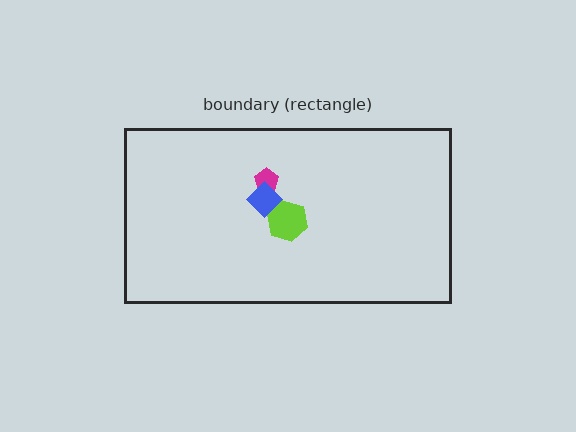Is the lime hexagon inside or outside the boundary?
Inside.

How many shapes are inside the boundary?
3 inside, 0 outside.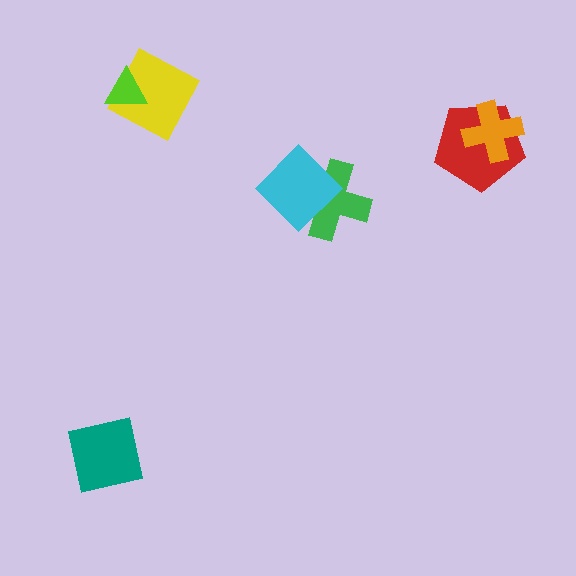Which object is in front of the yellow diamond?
The lime triangle is in front of the yellow diamond.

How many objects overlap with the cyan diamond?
1 object overlaps with the cyan diamond.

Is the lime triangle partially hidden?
No, no other shape covers it.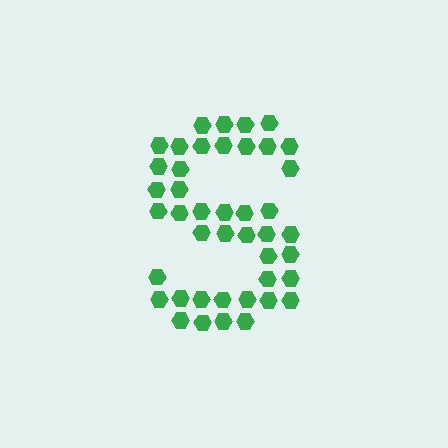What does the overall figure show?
The overall figure shows the letter S.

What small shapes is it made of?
It is made of small hexagons.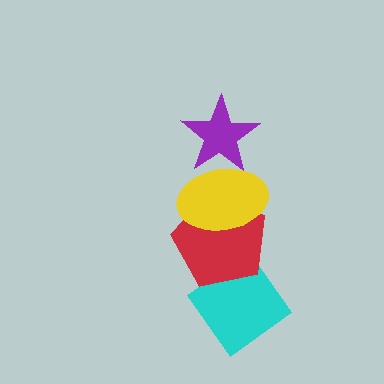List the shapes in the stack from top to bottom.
From top to bottom: the purple star, the yellow ellipse, the red pentagon, the cyan diamond.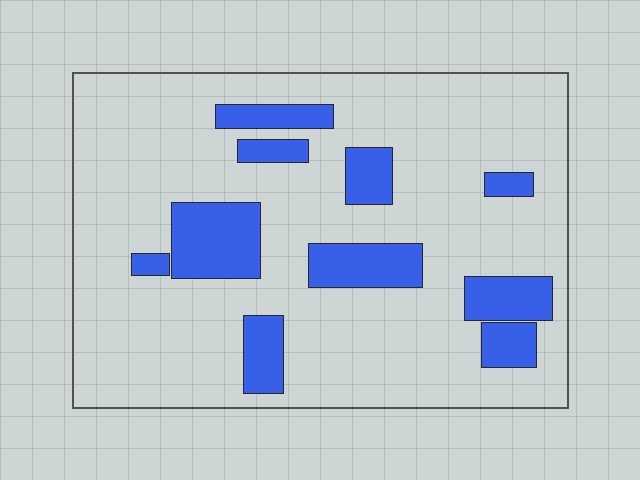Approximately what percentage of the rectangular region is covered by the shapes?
Approximately 20%.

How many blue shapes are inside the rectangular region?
10.